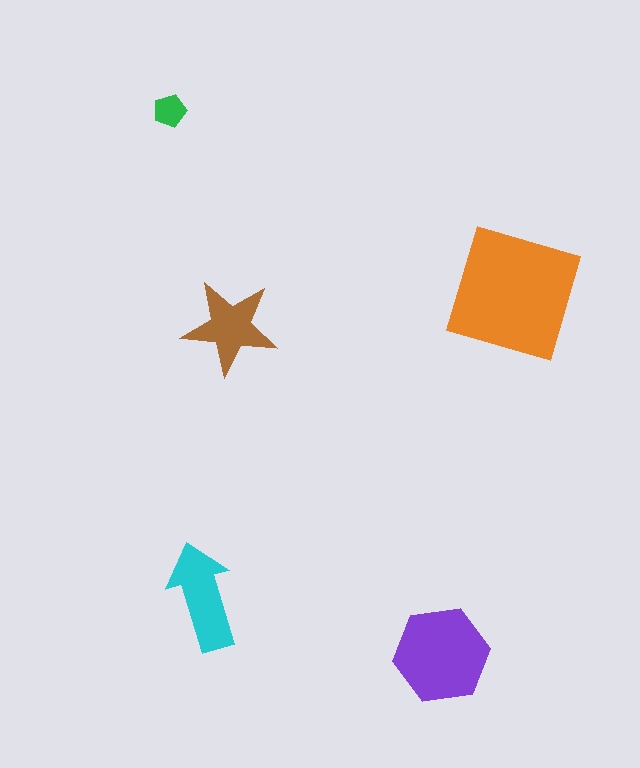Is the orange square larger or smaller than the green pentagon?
Larger.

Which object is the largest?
The orange square.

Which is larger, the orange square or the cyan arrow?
The orange square.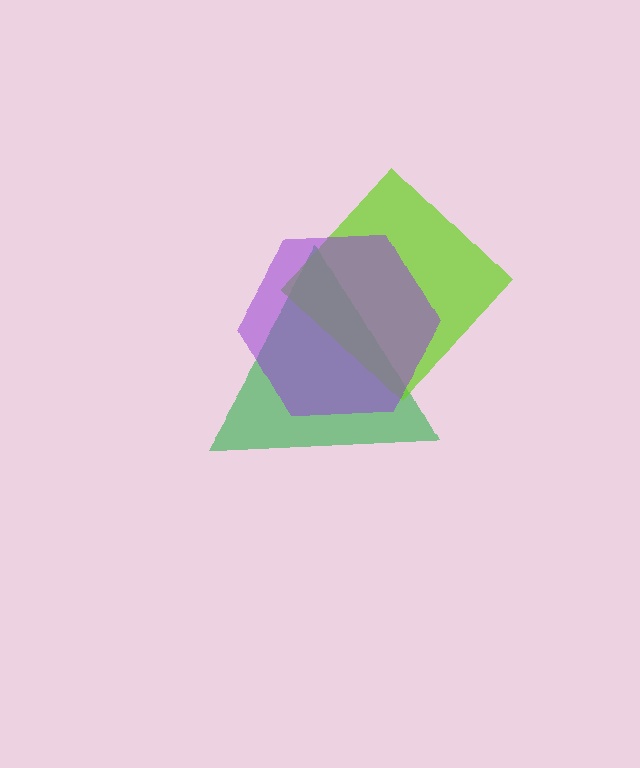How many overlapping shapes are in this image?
There are 3 overlapping shapes in the image.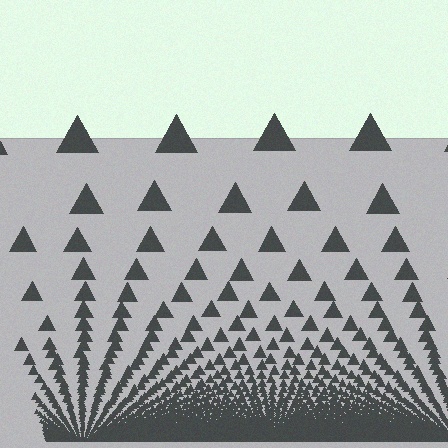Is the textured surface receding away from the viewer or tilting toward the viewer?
The surface appears to tilt toward the viewer. Texture elements get larger and sparser toward the top.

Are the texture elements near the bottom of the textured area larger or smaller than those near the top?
Smaller. The gradient is inverted — elements near the bottom are smaller and denser.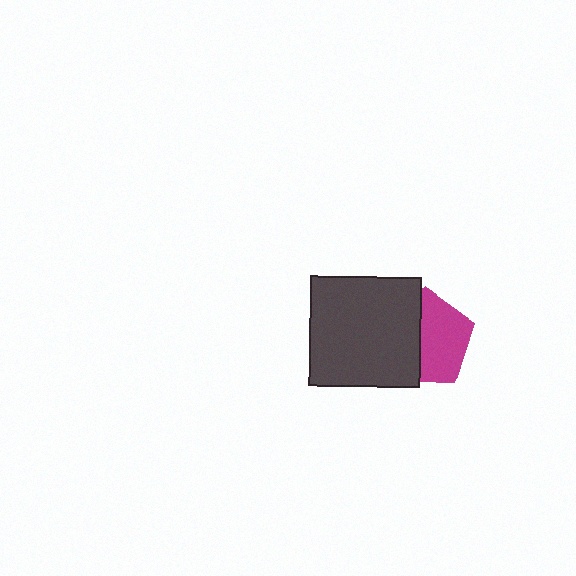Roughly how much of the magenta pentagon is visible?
About half of it is visible (roughly 56%).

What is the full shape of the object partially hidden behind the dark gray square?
The partially hidden object is a magenta pentagon.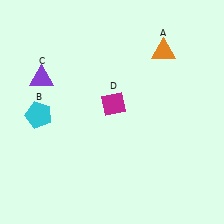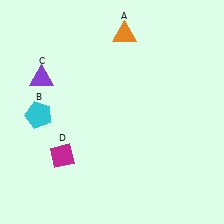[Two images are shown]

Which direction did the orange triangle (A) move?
The orange triangle (A) moved left.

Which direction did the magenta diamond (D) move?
The magenta diamond (D) moved down.